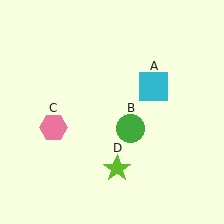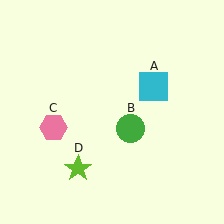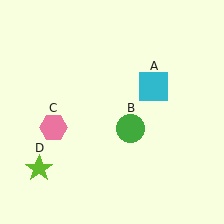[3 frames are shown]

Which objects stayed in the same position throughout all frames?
Cyan square (object A) and green circle (object B) and pink hexagon (object C) remained stationary.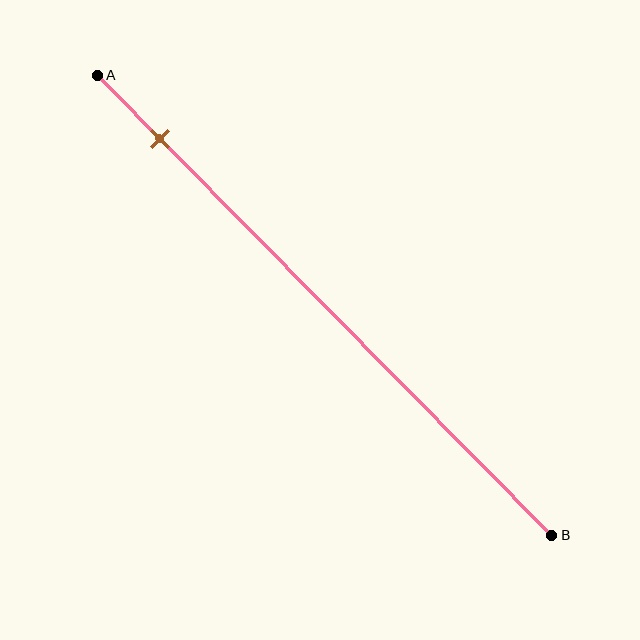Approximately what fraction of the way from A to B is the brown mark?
The brown mark is approximately 15% of the way from A to B.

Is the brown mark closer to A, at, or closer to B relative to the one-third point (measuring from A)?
The brown mark is closer to point A than the one-third point of segment AB.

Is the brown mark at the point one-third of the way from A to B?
No, the mark is at about 15% from A, not at the 33% one-third point.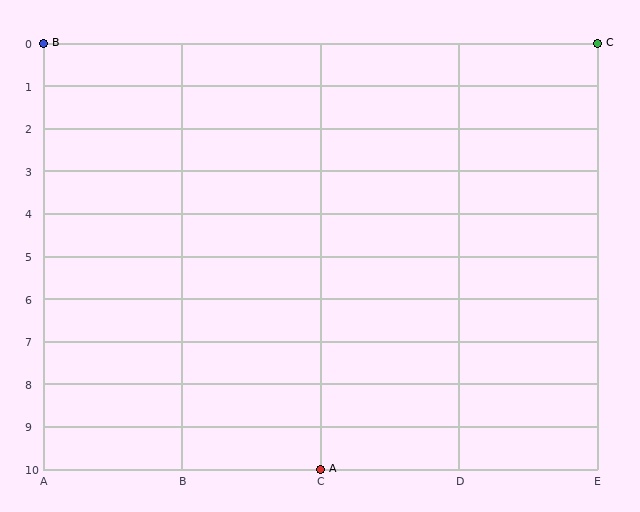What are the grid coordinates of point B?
Point B is at grid coordinates (A, 0).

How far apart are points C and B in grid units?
Points C and B are 4 columns apart.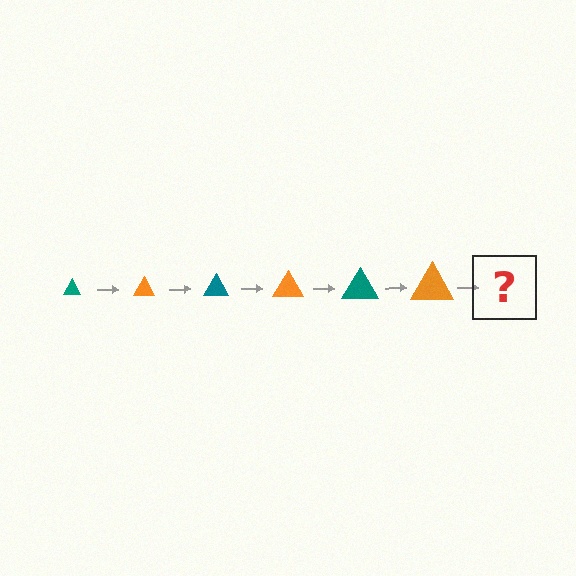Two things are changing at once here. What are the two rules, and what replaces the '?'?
The two rules are that the triangle grows larger each step and the color cycles through teal and orange. The '?' should be a teal triangle, larger than the previous one.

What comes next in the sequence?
The next element should be a teal triangle, larger than the previous one.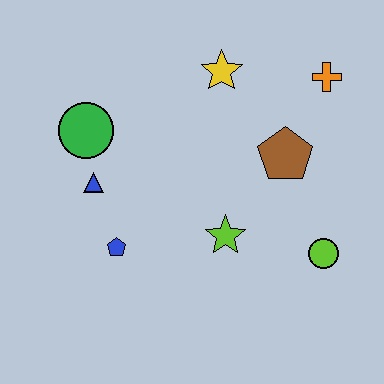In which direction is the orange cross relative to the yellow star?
The orange cross is to the right of the yellow star.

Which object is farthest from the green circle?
The lime circle is farthest from the green circle.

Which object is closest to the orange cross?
The brown pentagon is closest to the orange cross.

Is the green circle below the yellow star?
Yes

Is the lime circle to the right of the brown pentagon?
Yes